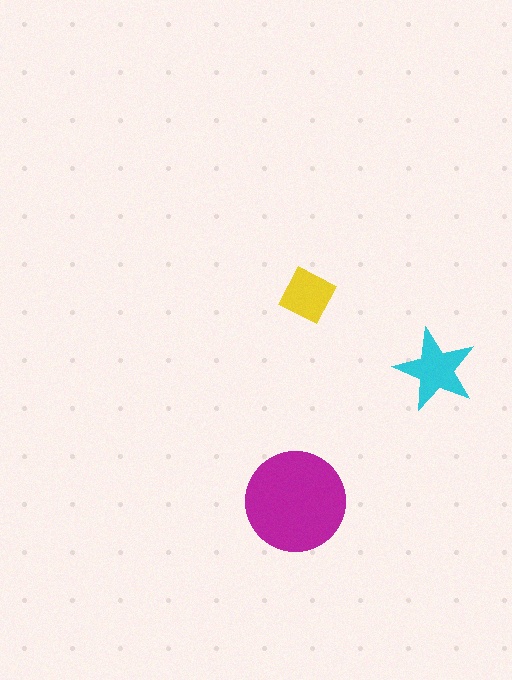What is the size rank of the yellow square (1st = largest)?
3rd.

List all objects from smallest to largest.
The yellow square, the cyan star, the magenta circle.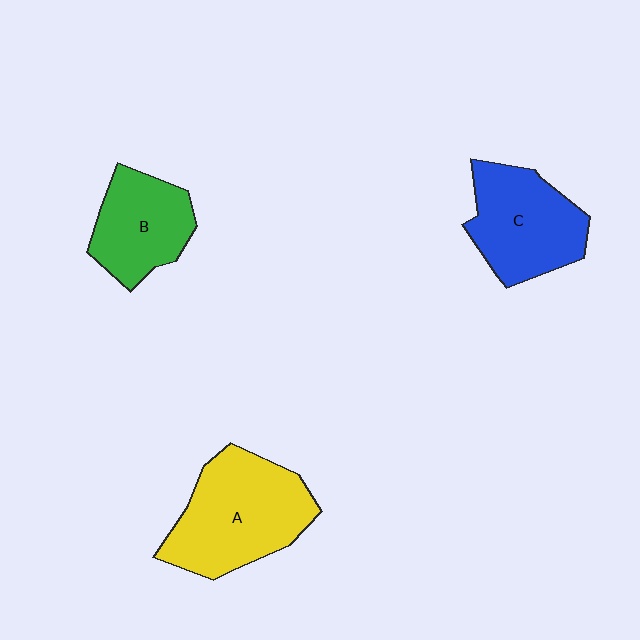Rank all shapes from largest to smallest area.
From largest to smallest: A (yellow), C (blue), B (green).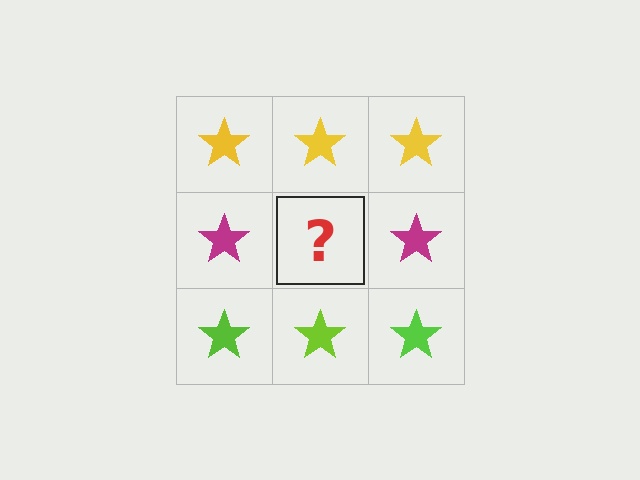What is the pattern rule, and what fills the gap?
The rule is that each row has a consistent color. The gap should be filled with a magenta star.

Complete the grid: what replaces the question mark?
The question mark should be replaced with a magenta star.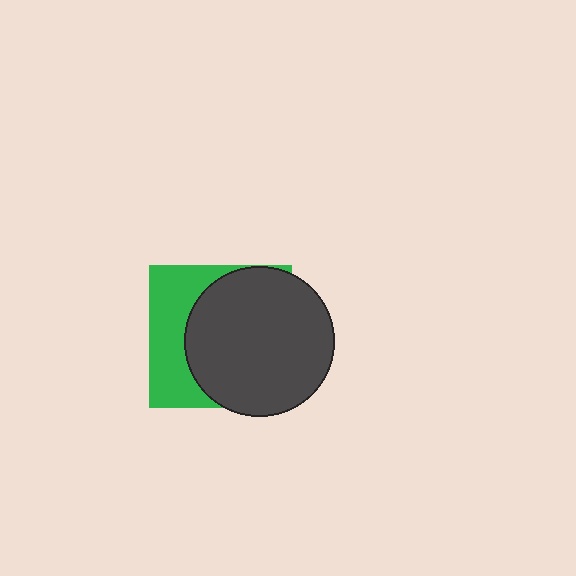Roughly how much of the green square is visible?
A small part of it is visible (roughly 35%).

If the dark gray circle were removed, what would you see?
You would see the complete green square.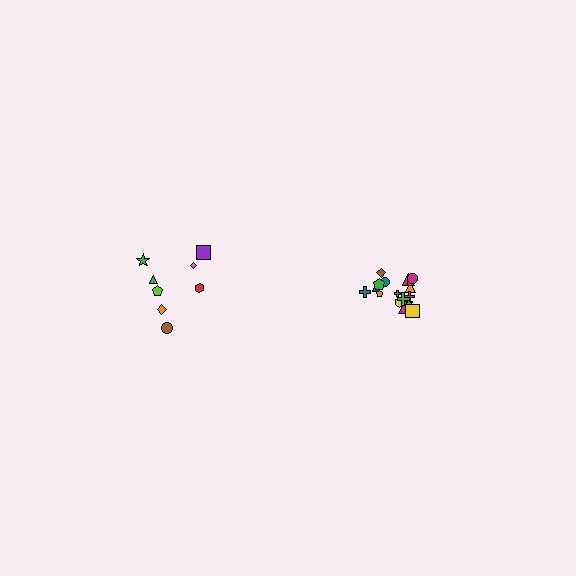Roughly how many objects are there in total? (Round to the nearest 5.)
Roughly 25 objects in total.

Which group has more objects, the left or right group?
The right group.